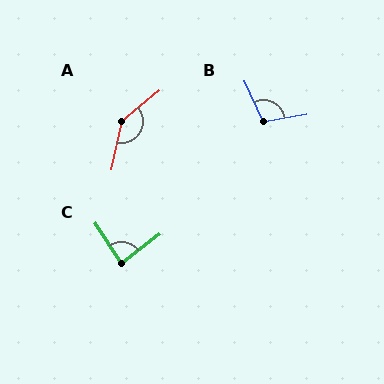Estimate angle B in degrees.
Approximately 104 degrees.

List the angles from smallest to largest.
C (86°), B (104°), A (142°).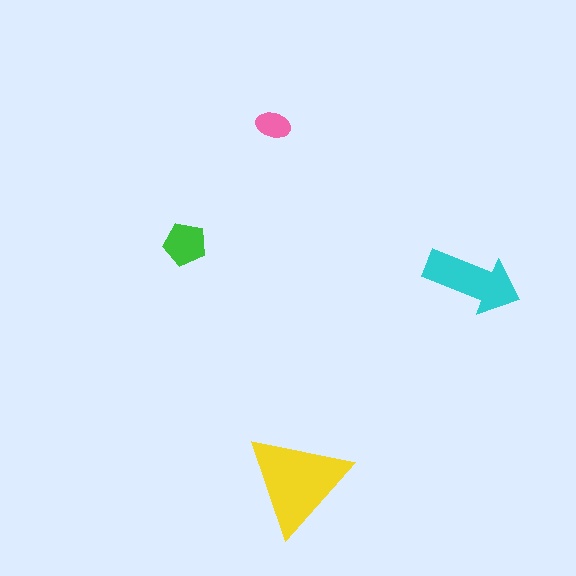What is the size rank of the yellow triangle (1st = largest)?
1st.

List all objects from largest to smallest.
The yellow triangle, the cyan arrow, the green pentagon, the pink ellipse.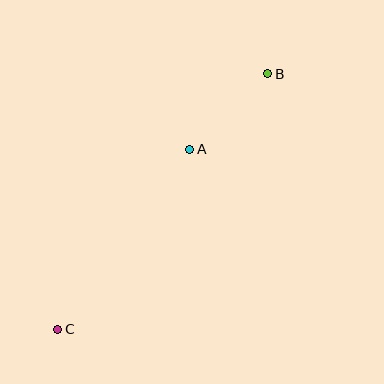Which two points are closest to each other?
Points A and B are closest to each other.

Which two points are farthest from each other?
Points B and C are farthest from each other.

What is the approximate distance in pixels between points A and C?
The distance between A and C is approximately 223 pixels.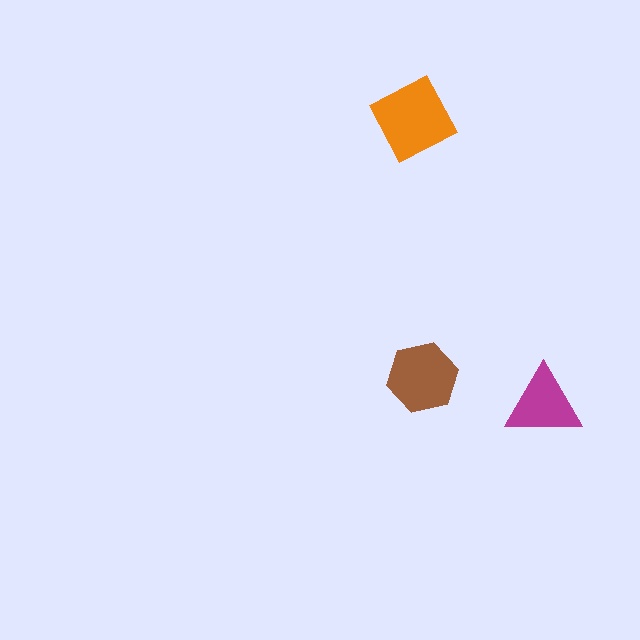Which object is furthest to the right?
The magenta triangle is rightmost.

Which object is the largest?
The orange square.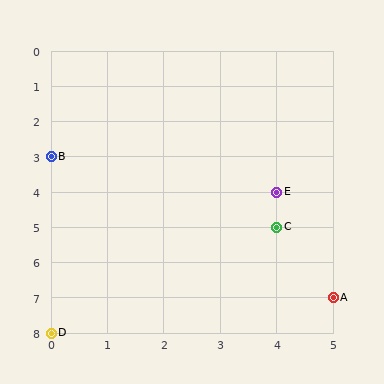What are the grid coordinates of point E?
Point E is at grid coordinates (4, 4).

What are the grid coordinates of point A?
Point A is at grid coordinates (5, 7).